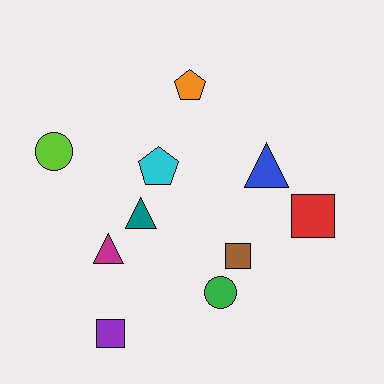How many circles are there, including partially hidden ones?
There are 2 circles.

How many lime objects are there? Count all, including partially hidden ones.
There is 1 lime object.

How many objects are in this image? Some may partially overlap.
There are 10 objects.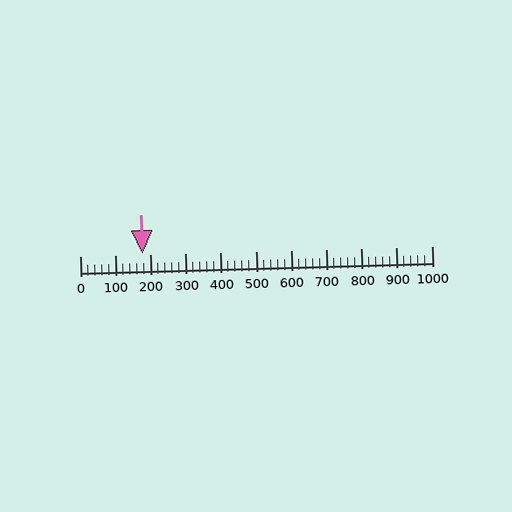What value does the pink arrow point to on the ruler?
The pink arrow points to approximately 177.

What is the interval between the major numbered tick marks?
The major tick marks are spaced 100 units apart.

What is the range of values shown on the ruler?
The ruler shows values from 0 to 1000.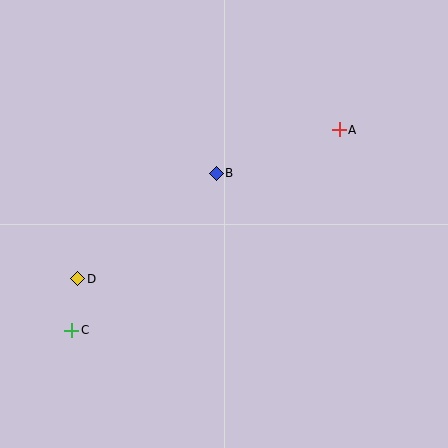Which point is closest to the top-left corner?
Point B is closest to the top-left corner.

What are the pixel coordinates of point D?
Point D is at (78, 279).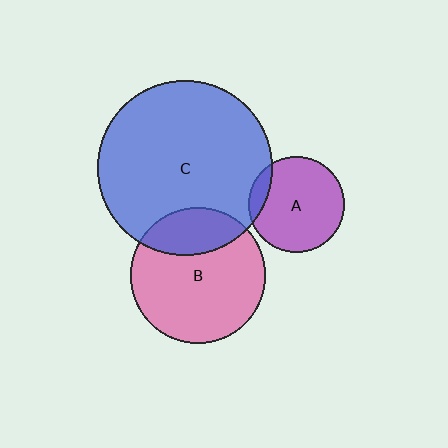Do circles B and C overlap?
Yes.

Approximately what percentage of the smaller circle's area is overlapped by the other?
Approximately 25%.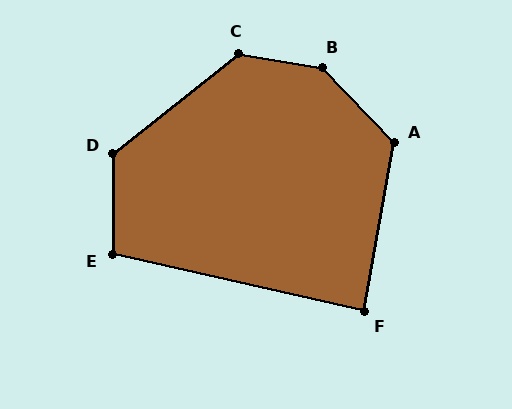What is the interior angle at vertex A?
Approximately 126 degrees (obtuse).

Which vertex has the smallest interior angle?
F, at approximately 87 degrees.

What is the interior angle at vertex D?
Approximately 129 degrees (obtuse).